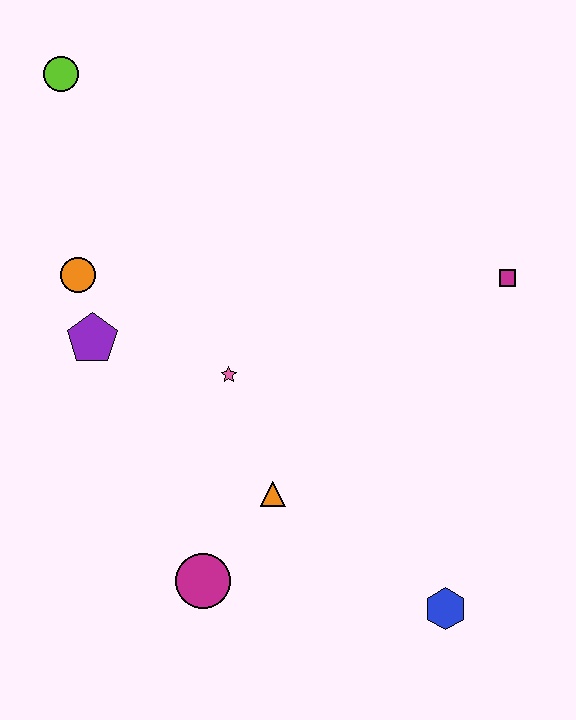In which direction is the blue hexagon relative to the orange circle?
The blue hexagon is to the right of the orange circle.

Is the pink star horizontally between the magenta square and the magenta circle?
Yes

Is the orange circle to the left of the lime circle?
No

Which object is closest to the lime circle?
The orange circle is closest to the lime circle.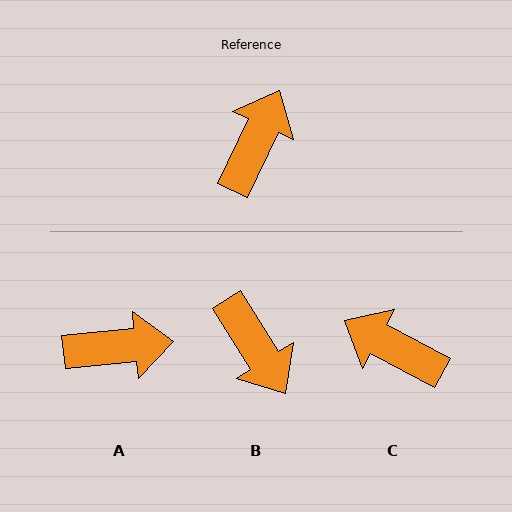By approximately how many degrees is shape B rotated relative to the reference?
Approximately 123 degrees clockwise.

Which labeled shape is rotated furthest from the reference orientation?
B, about 123 degrees away.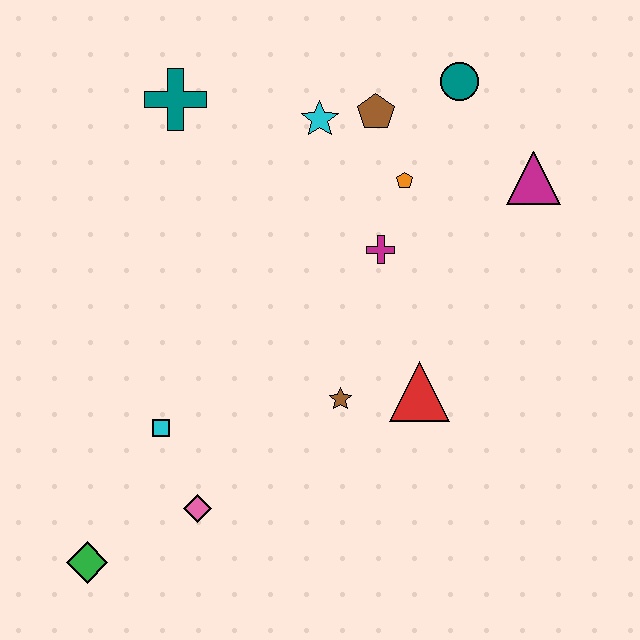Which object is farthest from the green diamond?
The teal circle is farthest from the green diamond.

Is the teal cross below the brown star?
No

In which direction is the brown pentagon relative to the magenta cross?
The brown pentagon is above the magenta cross.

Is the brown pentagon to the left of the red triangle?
Yes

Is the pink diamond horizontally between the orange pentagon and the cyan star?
No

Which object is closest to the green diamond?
The pink diamond is closest to the green diamond.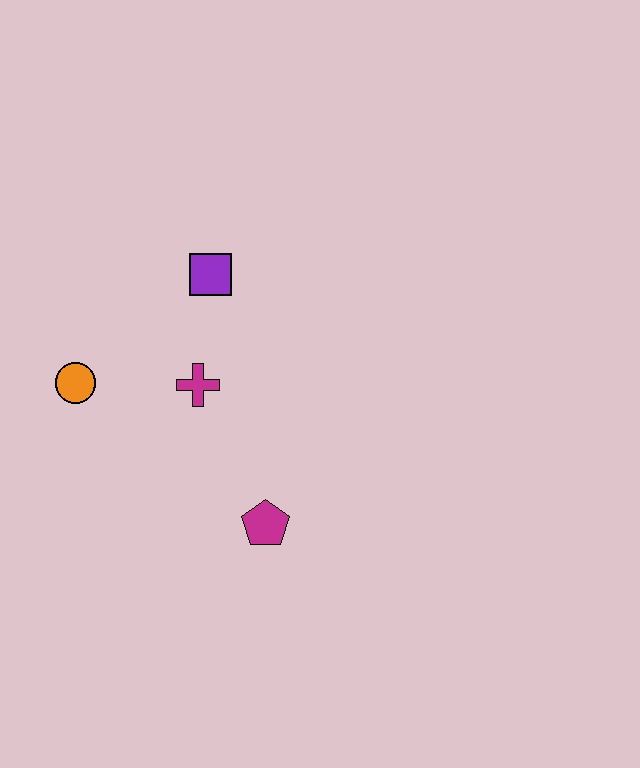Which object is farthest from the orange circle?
The magenta pentagon is farthest from the orange circle.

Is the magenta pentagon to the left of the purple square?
No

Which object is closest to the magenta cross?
The purple square is closest to the magenta cross.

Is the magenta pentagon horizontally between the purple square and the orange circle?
No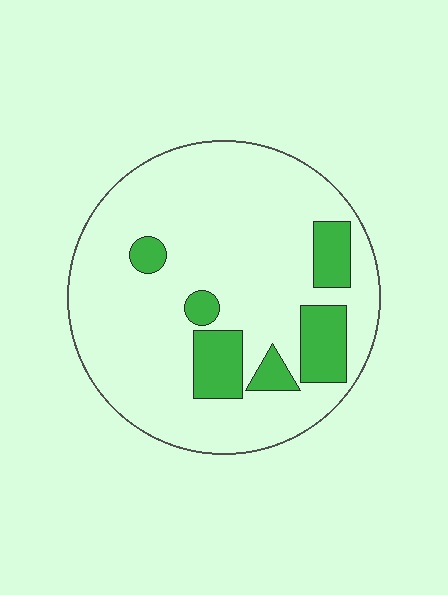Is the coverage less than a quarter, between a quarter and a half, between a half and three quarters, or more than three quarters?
Less than a quarter.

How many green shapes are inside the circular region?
6.